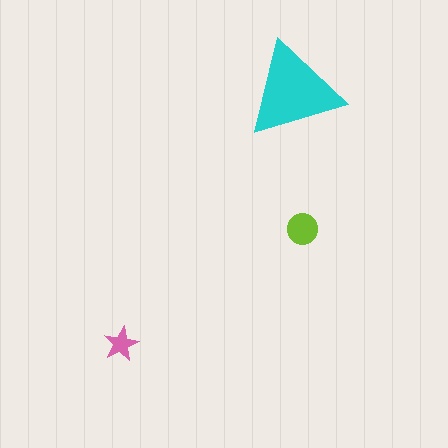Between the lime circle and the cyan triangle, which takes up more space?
The cyan triangle.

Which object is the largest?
The cyan triangle.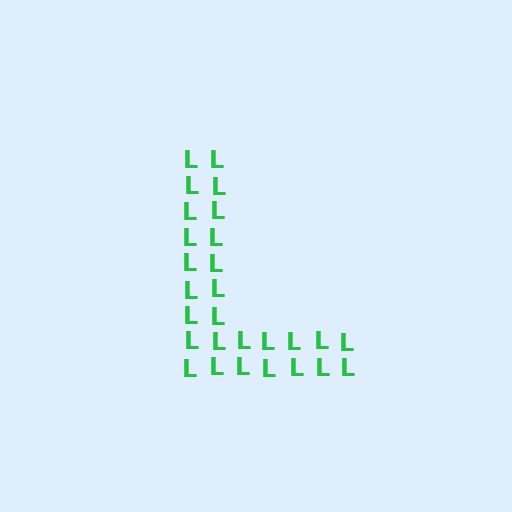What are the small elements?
The small elements are letter L's.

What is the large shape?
The large shape is the letter L.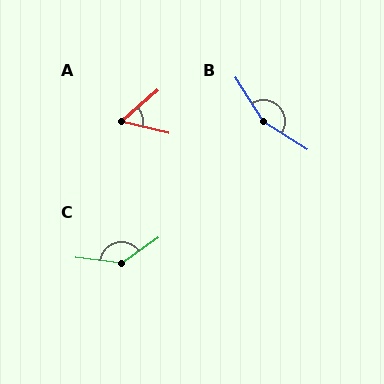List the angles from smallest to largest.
A (55°), C (139°), B (155°).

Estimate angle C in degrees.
Approximately 139 degrees.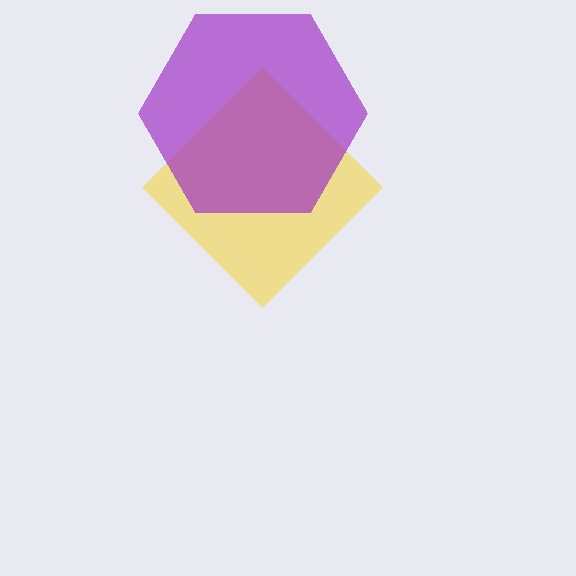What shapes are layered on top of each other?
The layered shapes are: a yellow diamond, a purple hexagon.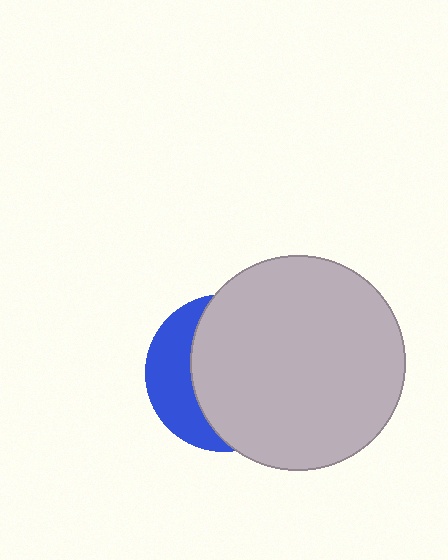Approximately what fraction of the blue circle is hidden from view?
Roughly 68% of the blue circle is hidden behind the light gray circle.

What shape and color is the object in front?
The object in front is a light gray circle.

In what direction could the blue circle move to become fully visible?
The blue circle could move left. That would shift it out from behind the light gray circle entirely.